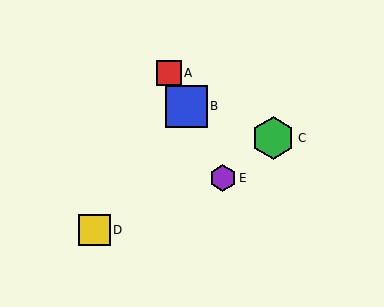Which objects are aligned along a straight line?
Objects A, B, E are aligned along a straight line.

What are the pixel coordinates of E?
Object E is at (223, 178).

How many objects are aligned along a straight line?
3 objects (A, B, E) are aligned along a straight line.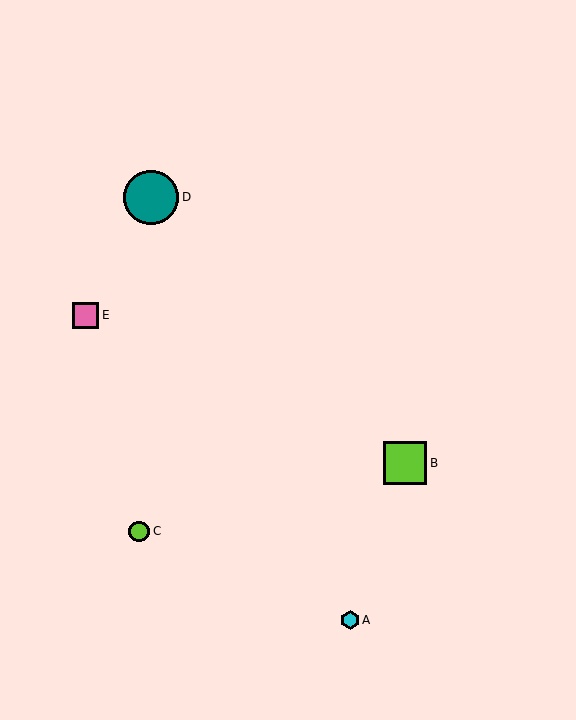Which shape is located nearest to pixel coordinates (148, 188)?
The teal circle (labeled D) at (151, 197) is nearest to that location.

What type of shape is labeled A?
Shape A is a cyan hexagon.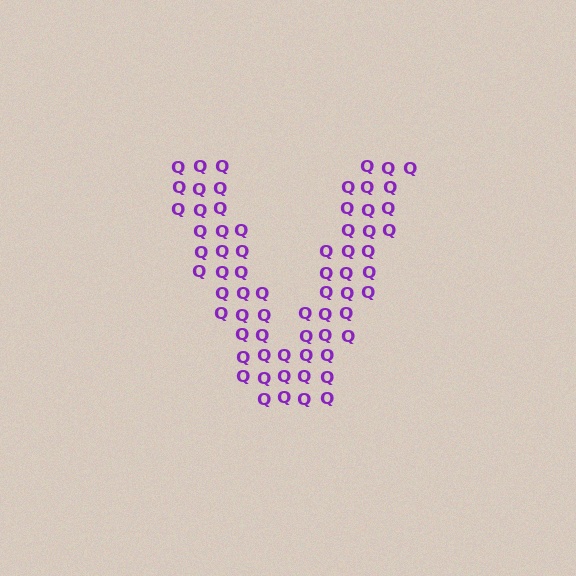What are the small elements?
The small elements are letter Q's.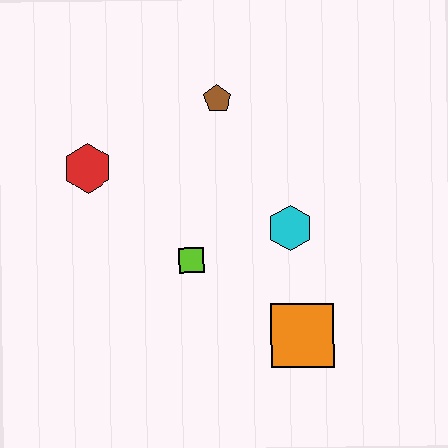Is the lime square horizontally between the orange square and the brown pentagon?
No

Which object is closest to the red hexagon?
The lime square is closest to the red hexagon.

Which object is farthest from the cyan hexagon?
The red hexagon is farthest from the cyan hexagon.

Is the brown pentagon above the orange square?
Yes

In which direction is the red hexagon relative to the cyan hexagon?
The red hexagon is to the left of the cyan hexagon.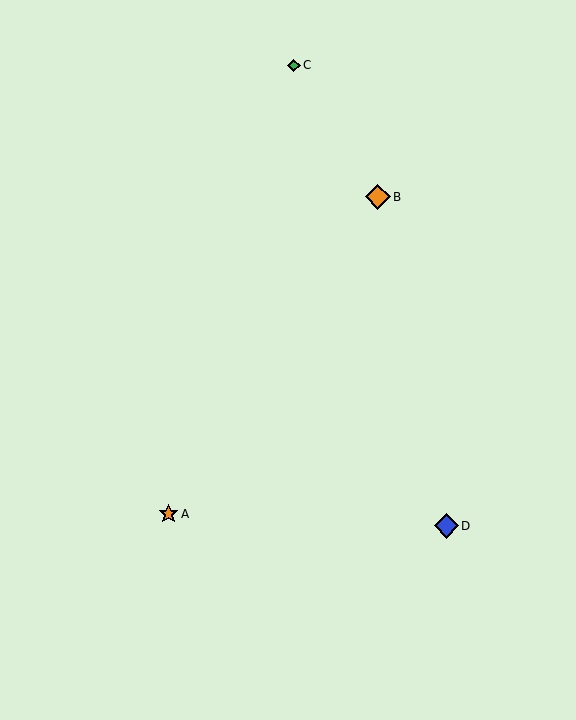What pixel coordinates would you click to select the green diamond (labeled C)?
Click at (294, 65) to select the green diamond C.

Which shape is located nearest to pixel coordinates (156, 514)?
The orange star (labeled A) at (169, 514) is nearest to that location.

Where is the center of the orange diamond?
The center of the orange diamond is at (378, 197).